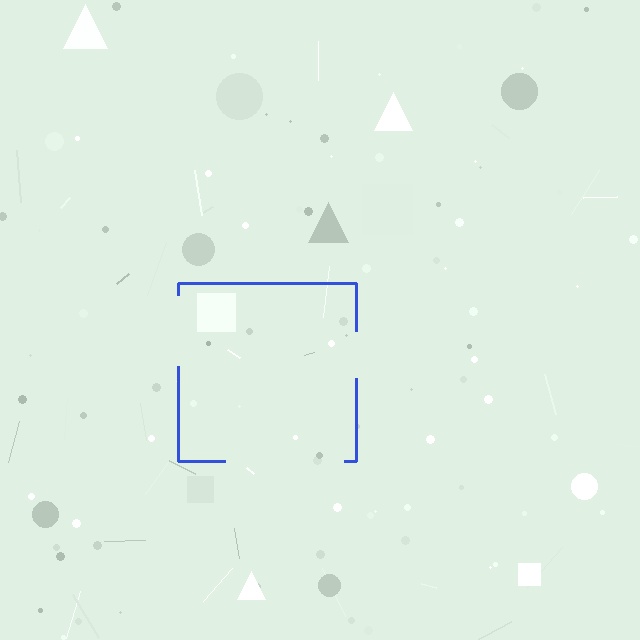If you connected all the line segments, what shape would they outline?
They would outline a square.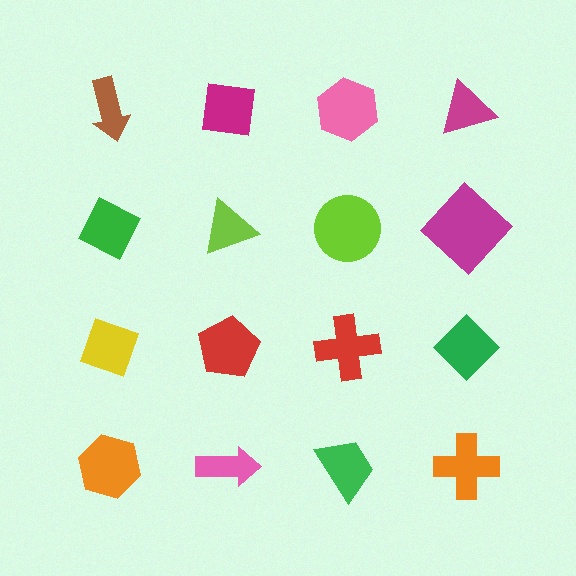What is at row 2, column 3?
A lime circle.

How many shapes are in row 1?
4 shapes.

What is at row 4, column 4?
An orange cross.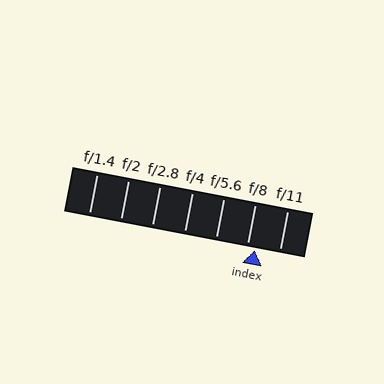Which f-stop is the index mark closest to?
The index mark is closest to f/8.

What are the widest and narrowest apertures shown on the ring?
The widest aperture shown is f/1.4 and the narrowest is f/11.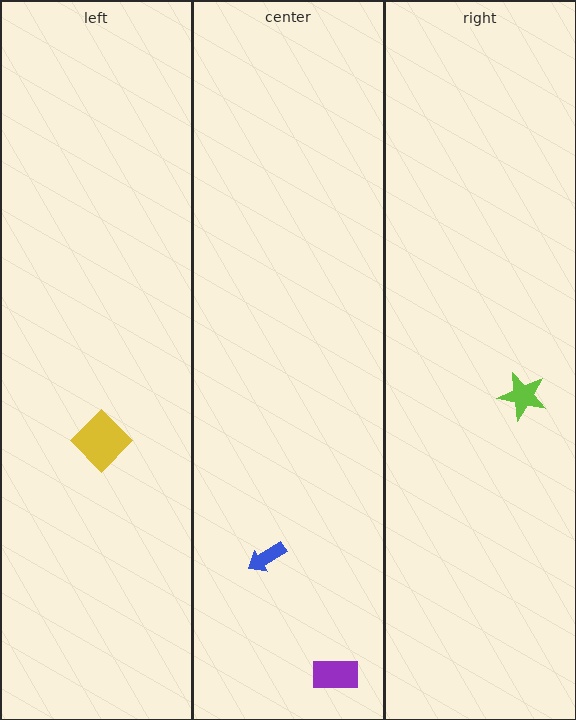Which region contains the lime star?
The right region.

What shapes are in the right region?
The lime star.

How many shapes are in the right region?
1.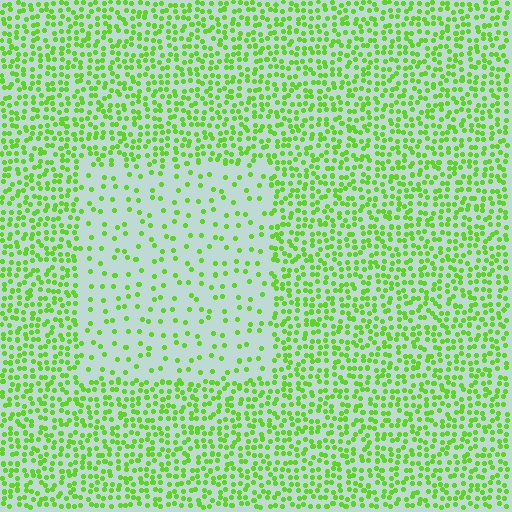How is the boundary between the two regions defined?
The boundary is defined by a change in element density (approximately 2.9x ratio). All elements are the same color, size, and shape.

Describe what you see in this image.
The image contains small lime elements arranged at two different densities. A rectangle-shaped region is visible where the elements are less densely packed than the surrounding area.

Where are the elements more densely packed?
The elements are more densely packed outside the rectangle boundary.